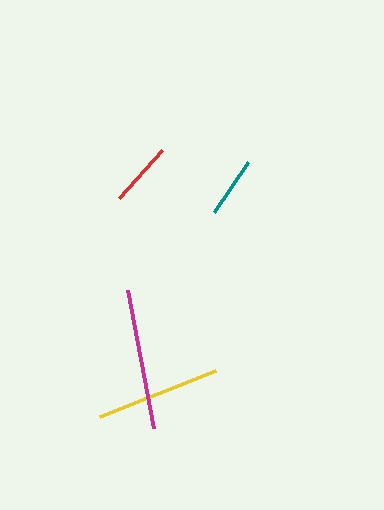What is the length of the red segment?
The red segment is approximately 64 pixels long.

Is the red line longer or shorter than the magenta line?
The magenta line is longer than the red line.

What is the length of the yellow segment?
The yellow segment is approximately 125 pixels long.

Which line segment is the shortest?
The teal line is the shortest at approximately 60 pixels.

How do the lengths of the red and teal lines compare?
The red and teal lines are approximately the same length.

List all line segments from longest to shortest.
From longest to shortest: magenta, yellow, red, teal.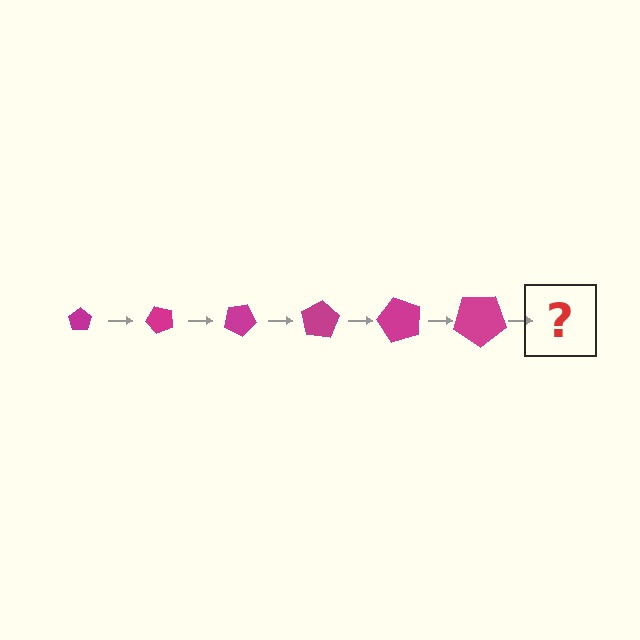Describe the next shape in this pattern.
It should be a pentagon, larger than the previous one and rotated 300 degrees from the start.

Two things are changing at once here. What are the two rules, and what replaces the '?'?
The two rules are that the pentagon grows larger each step and it rotates 50 degrees each step. The '?' should be a pentagon, larger than the previous one and rotated 300 degrees from the start.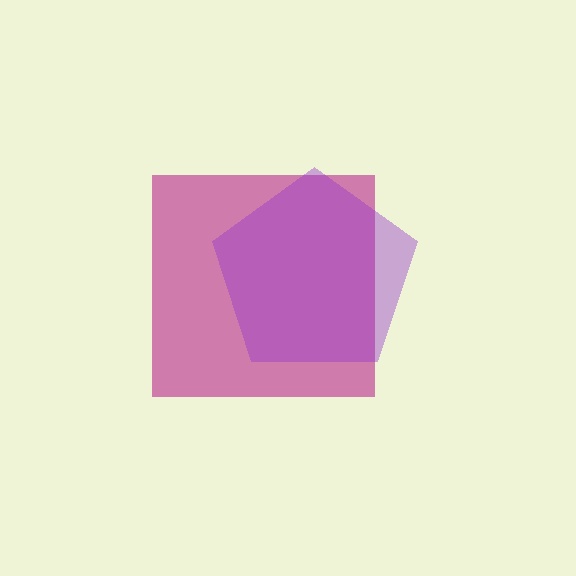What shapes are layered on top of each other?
The layered shapes are: a magenta square, a purple pentagon.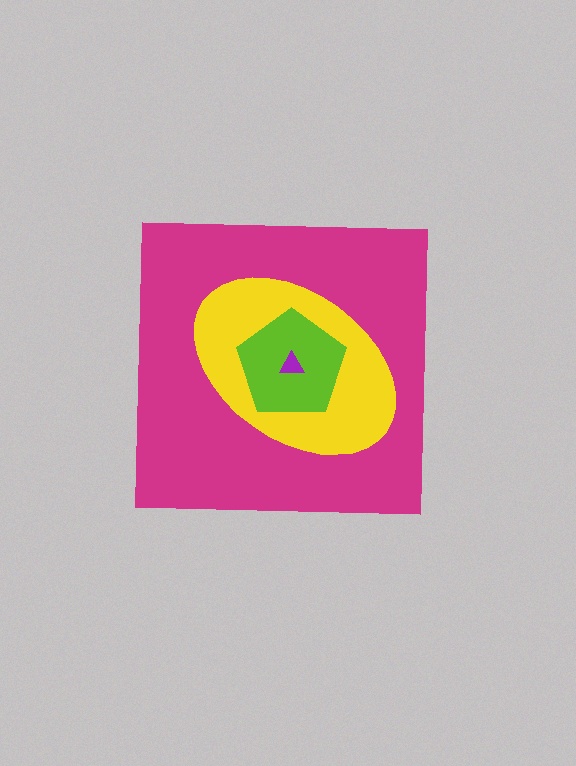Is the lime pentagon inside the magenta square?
Yes.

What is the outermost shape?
The magenta square.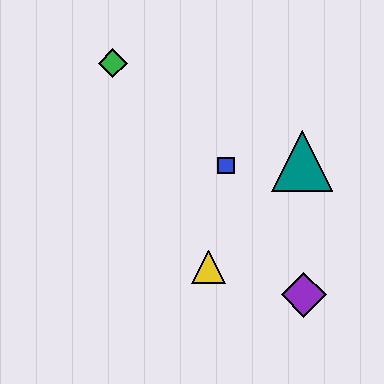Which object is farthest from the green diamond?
The purple diamond is farthest from the green diamond.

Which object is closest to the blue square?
The teal triangle is closest to the blue square.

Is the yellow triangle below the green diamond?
Yes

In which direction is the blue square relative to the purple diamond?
The blue square is above the purple diamond.